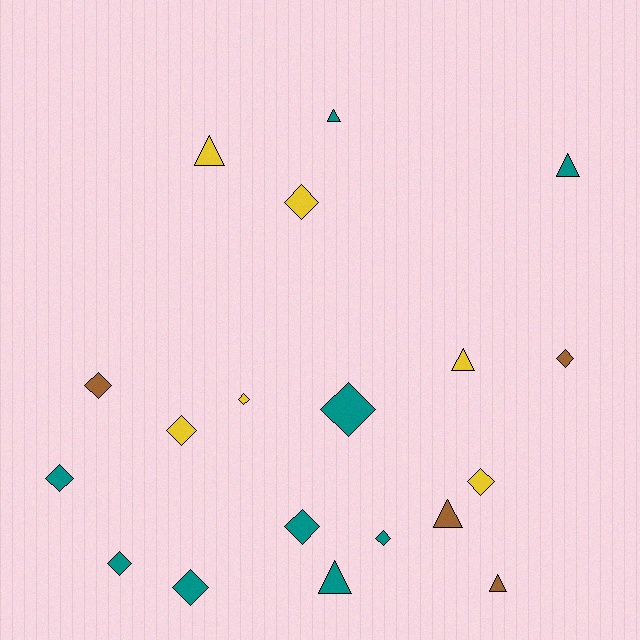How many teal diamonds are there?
There are 6 teal diamonds.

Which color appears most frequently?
Teal, with 9 objects.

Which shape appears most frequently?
Diamond, with 12 objects.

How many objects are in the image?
There are 19 objects.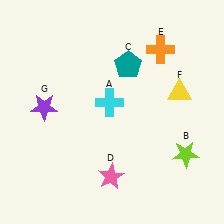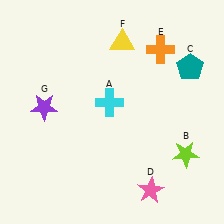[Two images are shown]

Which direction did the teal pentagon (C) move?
The teal pentagon (C) moved right.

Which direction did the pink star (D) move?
The pink star (D) moved right.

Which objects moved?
The objects that moved are: the teal pentagon (C), the pink star (D), the yellow triangle (F).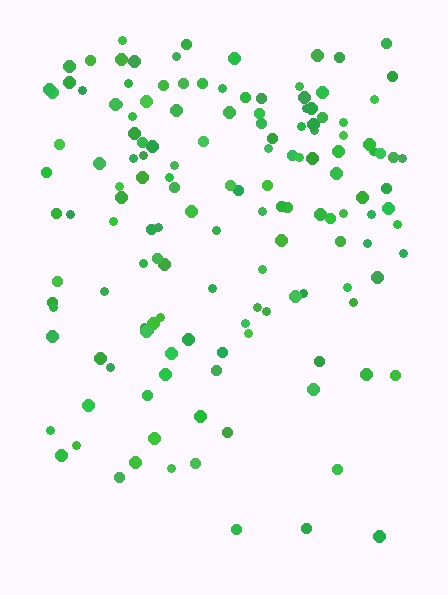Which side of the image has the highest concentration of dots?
The top.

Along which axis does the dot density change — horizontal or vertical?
Vertical.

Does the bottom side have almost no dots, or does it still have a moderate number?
Still a moderate number, just noticeably fewer than the top.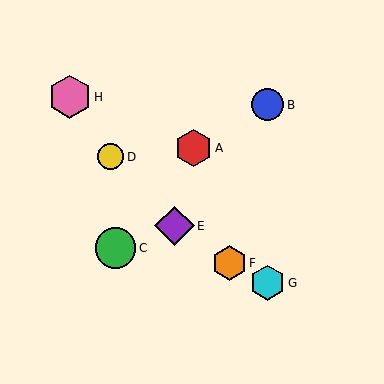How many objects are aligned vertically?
2 objects (B, G) are aligned vertically.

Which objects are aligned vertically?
Objects B, G are aligned vertically.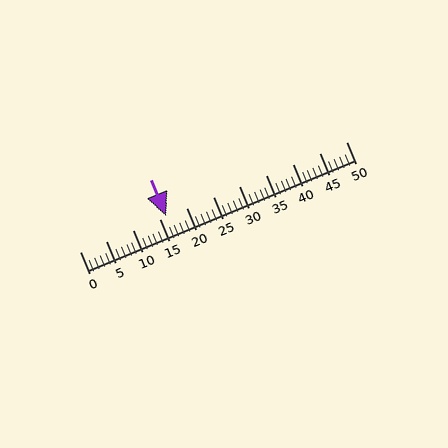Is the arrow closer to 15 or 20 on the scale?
The arrow is closer to 15.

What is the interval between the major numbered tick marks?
The major tick marks are spaced 5 units apart.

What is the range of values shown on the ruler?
The ruler shows values from 0 to 50.